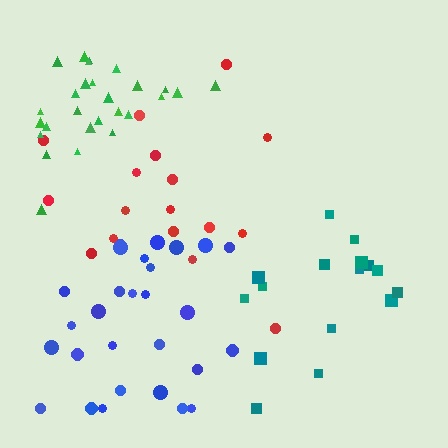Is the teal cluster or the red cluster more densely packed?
Teal.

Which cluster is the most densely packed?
Green.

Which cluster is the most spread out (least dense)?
Red.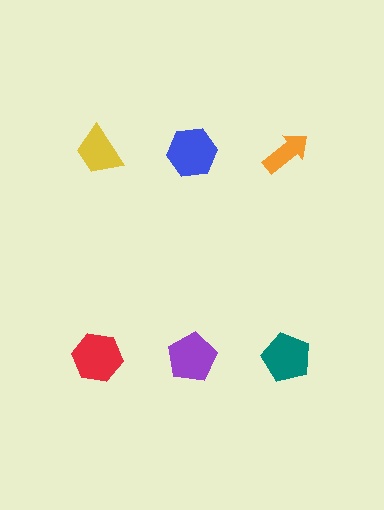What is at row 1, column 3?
An orange arrow.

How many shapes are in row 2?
3 shapes.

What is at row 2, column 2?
A purple pentagon.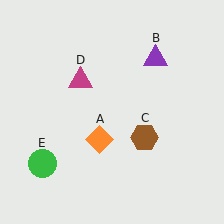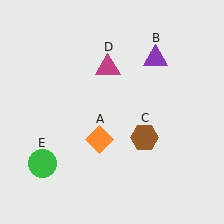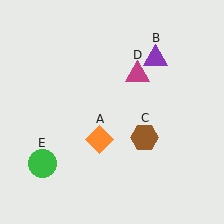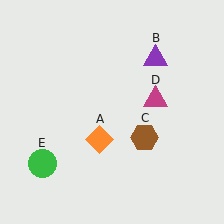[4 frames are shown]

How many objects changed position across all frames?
1 object changed position: magenta triangle (object D).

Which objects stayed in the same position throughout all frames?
Orange diamond (object A) and purple triangle (object B) and brown hexagon (object C) and green circle (object E) remained stationary.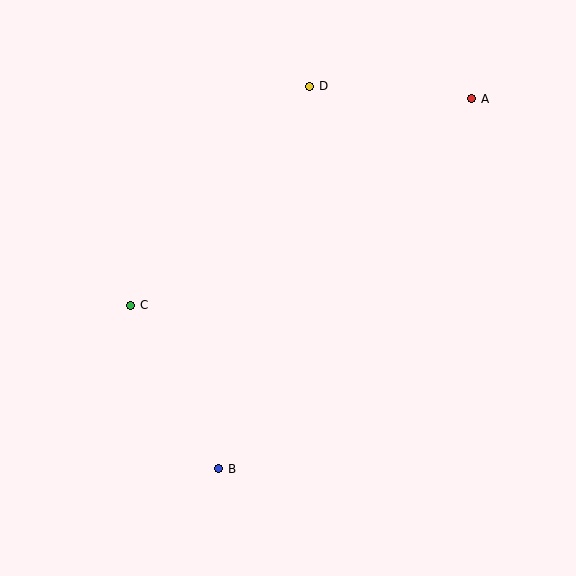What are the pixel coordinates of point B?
Point B is at (219, 469).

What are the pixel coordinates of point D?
Point D is at (310, 86).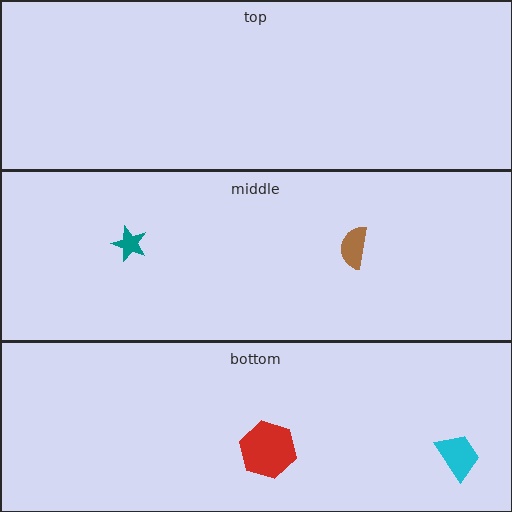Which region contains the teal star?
The middle region.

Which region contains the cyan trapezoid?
The bottom region.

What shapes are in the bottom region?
The cyan trapezoid, the red hexagon.